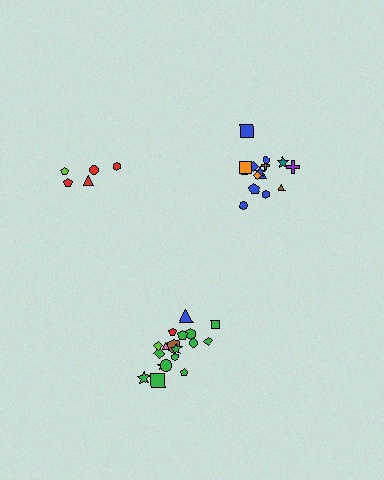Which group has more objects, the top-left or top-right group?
The top-right group.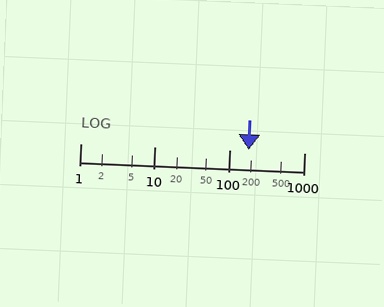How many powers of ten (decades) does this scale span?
The scale spans 3 decades, from 1 to 1000.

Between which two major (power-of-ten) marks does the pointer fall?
The pointer is between 100 and 1000.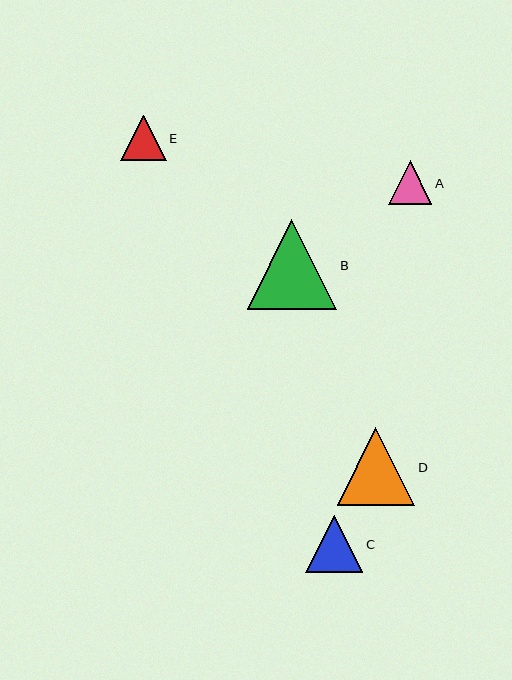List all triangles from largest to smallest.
From largest to smallest: B, D, C, E, A.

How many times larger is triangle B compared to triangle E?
Triangle B is approximately 2.0 times the size of triangle E.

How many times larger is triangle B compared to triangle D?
Triangle B is approximately 1.2 times the size of triangle D.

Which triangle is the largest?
Triangle B is the largest with a size of approximately 90 pixels.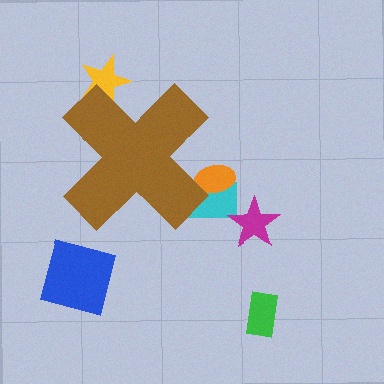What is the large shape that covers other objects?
A brown cross.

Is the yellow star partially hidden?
Yes, the yellow star is partially hidden behind the brown cross.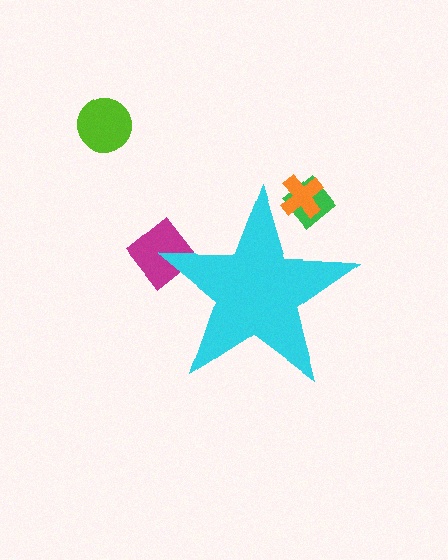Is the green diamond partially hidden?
Yes, the green diamond is partially hidden behind the cyan star.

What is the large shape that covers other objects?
A cyan star.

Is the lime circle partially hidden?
No, the lime circle is fully visible.